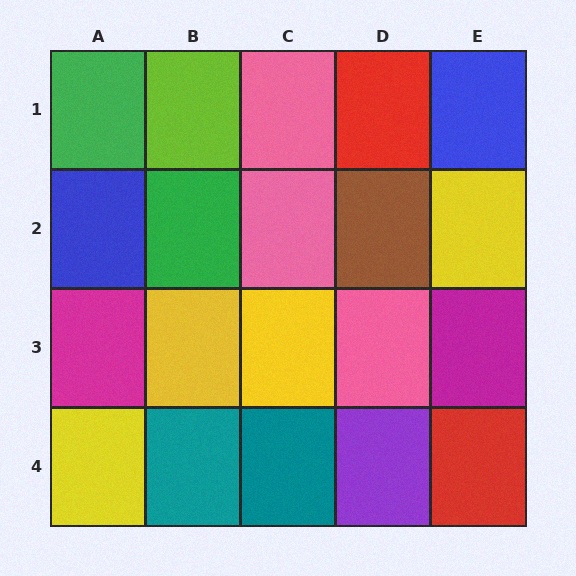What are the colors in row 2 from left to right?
Blue, green, pink, brown, yellow.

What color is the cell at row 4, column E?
Red.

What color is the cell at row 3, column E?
Magenta.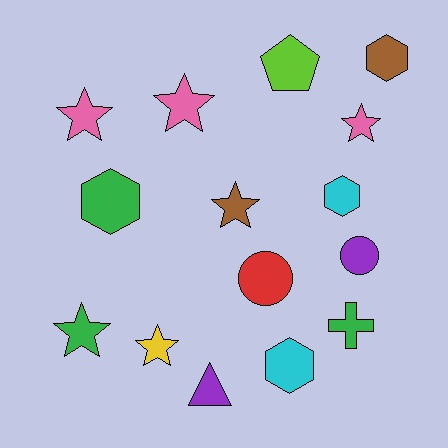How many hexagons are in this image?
There are 4 hexagons.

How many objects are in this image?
There are 15 objects.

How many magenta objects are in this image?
There are no magenta objects.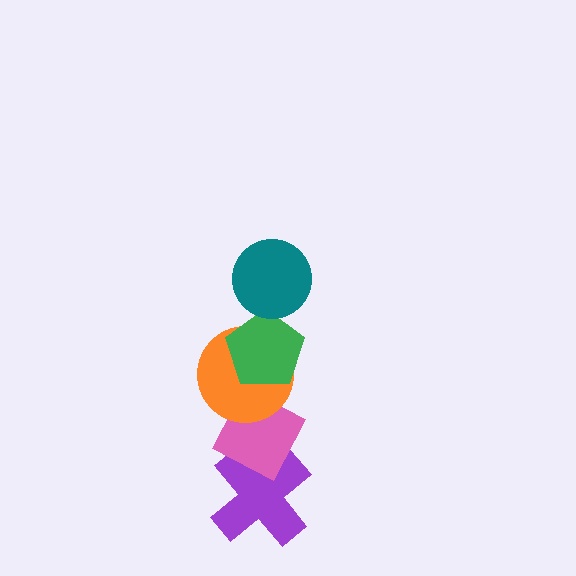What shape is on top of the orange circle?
The green pentagon is on top of the orange circle.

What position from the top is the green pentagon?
The green pentagon is 2nd from the top.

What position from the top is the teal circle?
The teal circle is 1st from the top.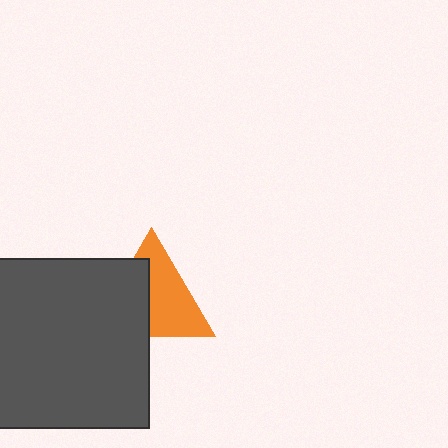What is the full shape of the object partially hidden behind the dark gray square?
The partially hidden object is an orange triangle.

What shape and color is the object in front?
The object in front is a dark gray square.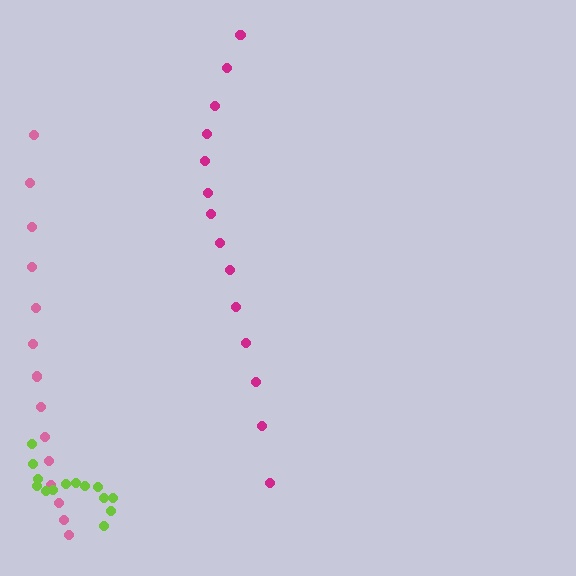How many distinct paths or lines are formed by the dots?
There are 3 distinct paths.